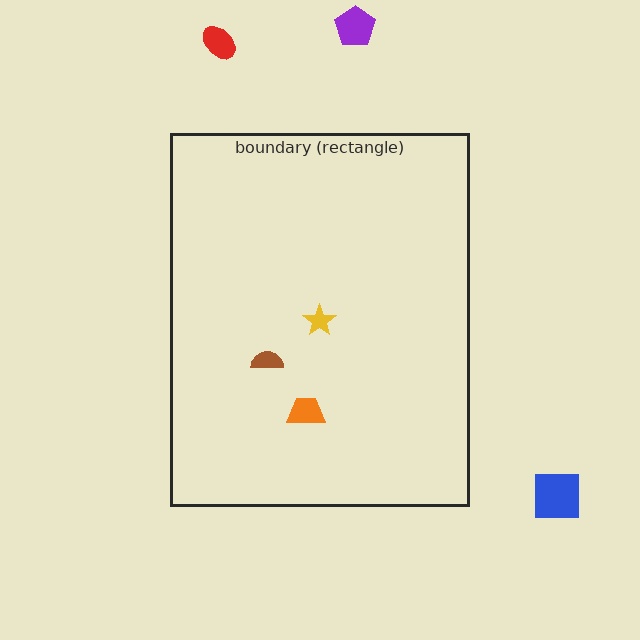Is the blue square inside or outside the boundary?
Outside.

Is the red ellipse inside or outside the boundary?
Outside.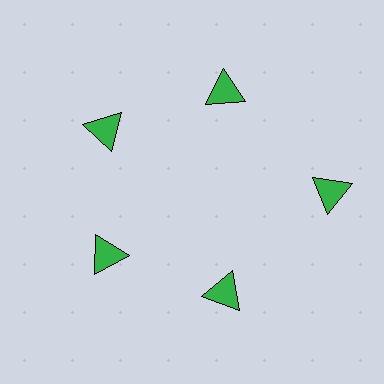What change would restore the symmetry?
The symmetry would be restored by moving it inward, back onto the ring so that all 5 triangles sit at equal angles and equal distance from the center.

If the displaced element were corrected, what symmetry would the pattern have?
It would have 5-fold rotational symmetry — the pattern would map onto itself every 72 degrees.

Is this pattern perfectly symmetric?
No. The 5 green triangles are arranged in a ring, but one element near the 3 o'clock position is pushed outward from the center, breaking the 5-fold rotational symmetry.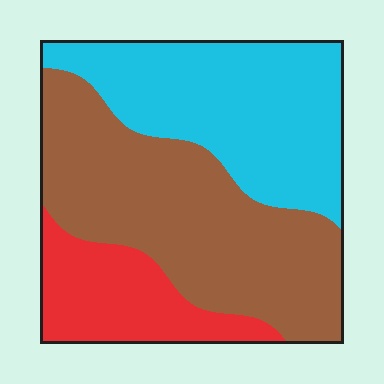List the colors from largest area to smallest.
From largest to smallest: brown, cyan, red.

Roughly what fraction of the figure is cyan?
Cyan covers 37% of the figure.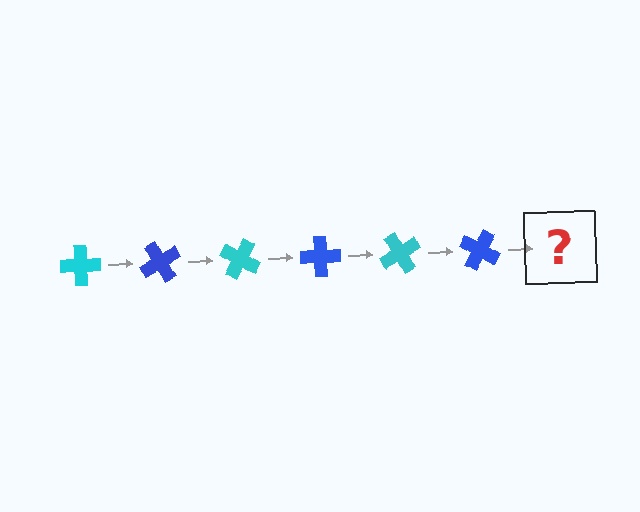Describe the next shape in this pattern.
It should be a cyan cross, rotated 360 degrees from the start.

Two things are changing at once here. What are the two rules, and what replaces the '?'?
The two rules are that it rotates 60 degrees each step and the color cycles through cyan and blue. The '?' should be a cyan cross, rotated 360 degrees from the start.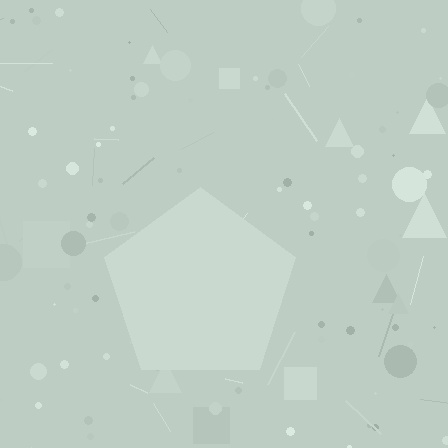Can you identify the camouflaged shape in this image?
The camouflaged shape is a pentagon.